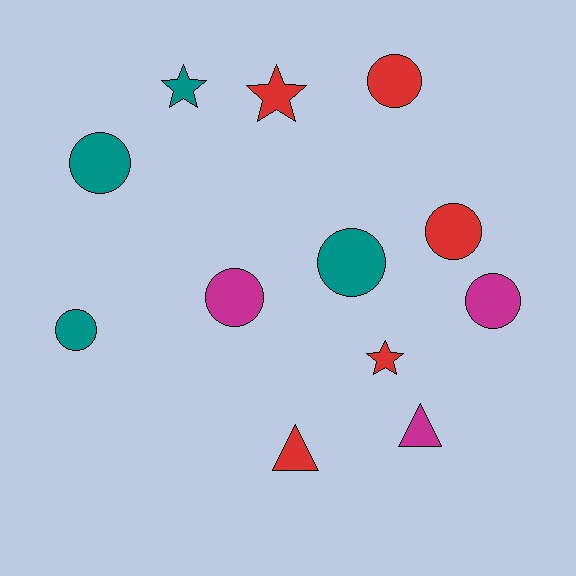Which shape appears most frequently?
Circle, with 7 objects.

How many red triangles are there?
There is 1 red triangle.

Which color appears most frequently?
Red, with 5 objects.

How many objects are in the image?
There are 12 objects.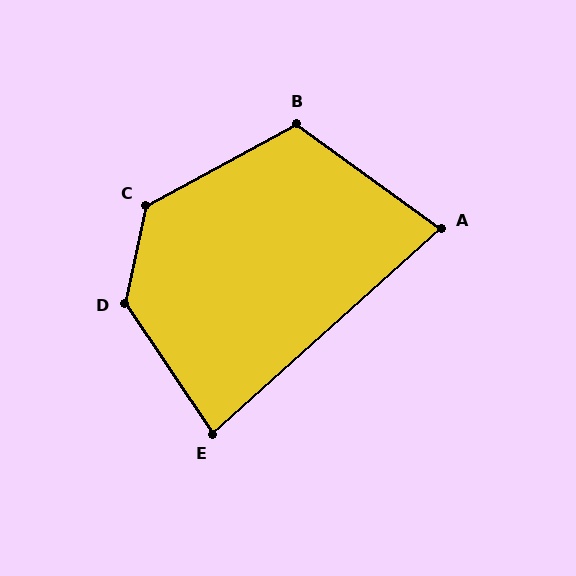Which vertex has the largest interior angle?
D, at approximately 134 degrees.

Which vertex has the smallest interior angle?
A, at approximately 78 degrees.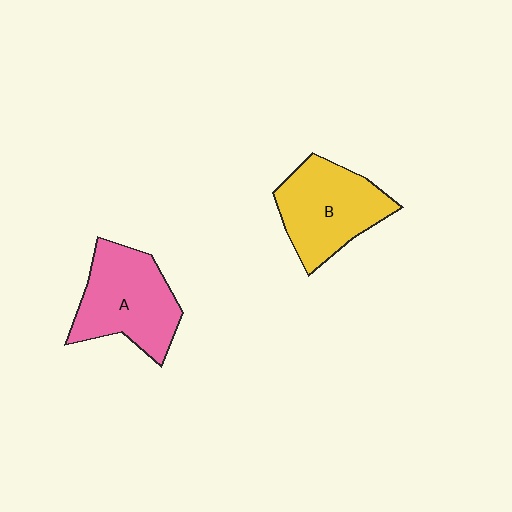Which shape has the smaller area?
Shape B (yellow).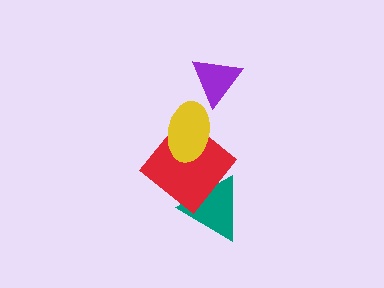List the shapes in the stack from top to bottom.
From top to bottom: the purple triangle, the yellow ellipse, the red diamond, the teal triangle.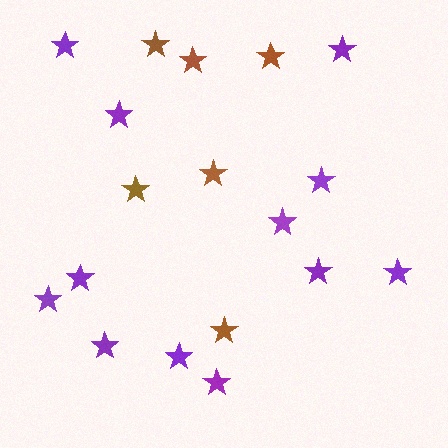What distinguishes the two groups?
There are 2 groups: one group of purple stars (12) and one group of brown stars (6).